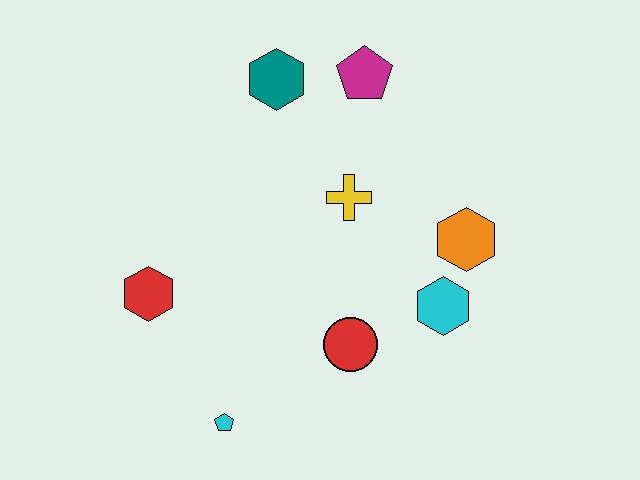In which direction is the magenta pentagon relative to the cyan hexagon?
The magenta pentagon is above the cyan hexagon.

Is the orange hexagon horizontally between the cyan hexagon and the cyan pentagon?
No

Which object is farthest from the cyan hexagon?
The red hexagon is farthest from the cyan hexagon.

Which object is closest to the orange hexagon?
The cyan hexagon is closest to the orange hexagon.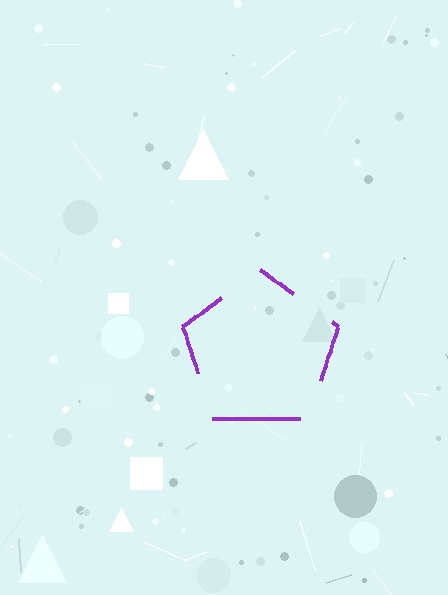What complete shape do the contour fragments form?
The contour fragments form a pentagon.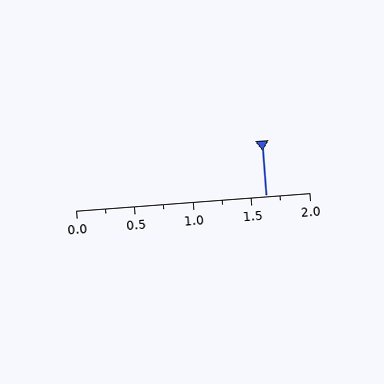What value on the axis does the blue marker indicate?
The marker indicates approximately 1.62.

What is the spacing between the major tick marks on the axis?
The major ticks are spaced 0.5 apart.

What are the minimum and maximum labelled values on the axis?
The axis runs from 0.0 to 2.0.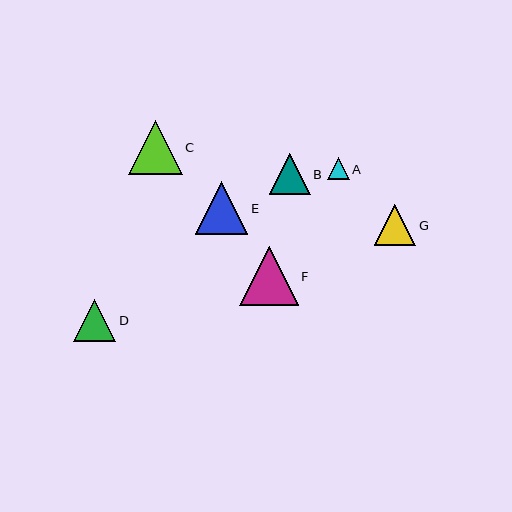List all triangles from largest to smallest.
From largest to smallest: F, C, E, D, G, B, A.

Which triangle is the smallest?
Triangle A is the smallest with a size of approximately 22 pixels.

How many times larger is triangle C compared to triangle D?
Triangle C is approximately 1.3 times the size of triangle D.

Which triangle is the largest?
Triangle F is the largest with a size of approximately 58 pixels.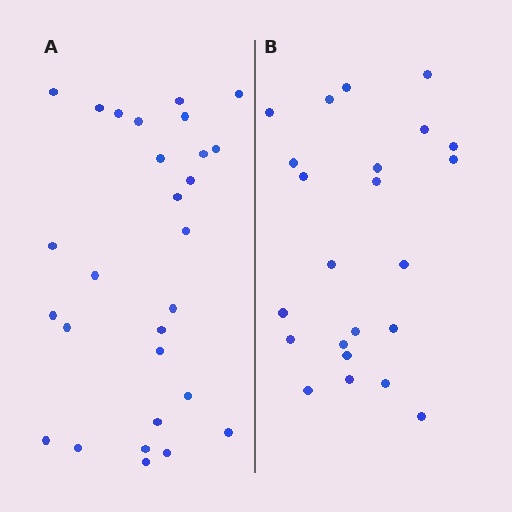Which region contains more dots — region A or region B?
Region A (the left region) has more dots.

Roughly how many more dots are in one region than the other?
Region A has about 5 more dots than region B.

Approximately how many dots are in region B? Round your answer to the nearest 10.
About 20 dots. (The exact count is 23, which rounds to 20.)